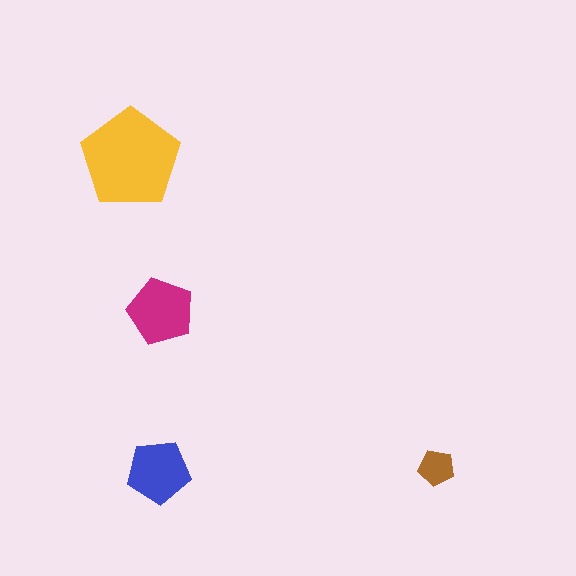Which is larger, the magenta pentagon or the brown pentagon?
The magenta one.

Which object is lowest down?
The blue pentagon is bottommost.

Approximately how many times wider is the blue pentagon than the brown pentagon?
About 2 times wider.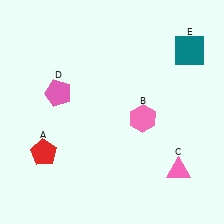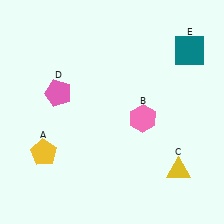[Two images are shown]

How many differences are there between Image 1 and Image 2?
There are 2 differences between the two images.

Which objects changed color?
A changed from red to yellow. C changed from pink to yellow.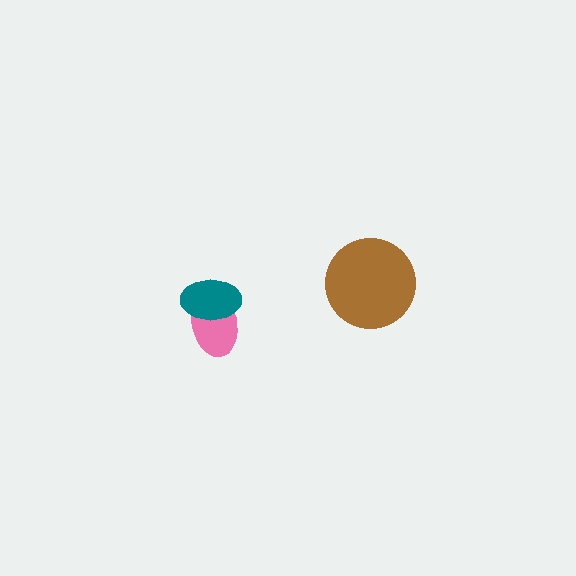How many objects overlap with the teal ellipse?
1 object overlaps with the teal ellipse.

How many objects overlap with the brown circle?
0 objects overlap with the brown circle.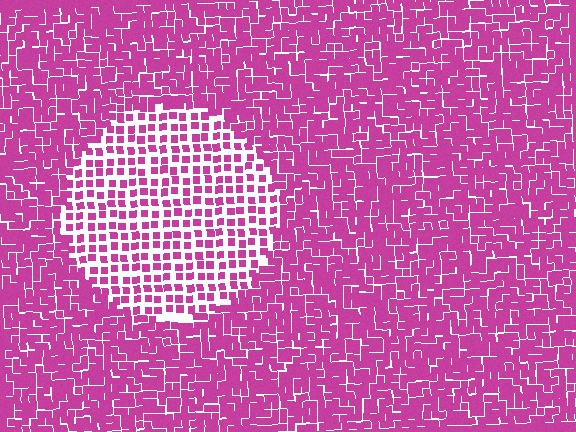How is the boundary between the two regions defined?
The boundary is defined by a change in element density (approximately 2.0x ratio). All elements are the same color, size, and shape.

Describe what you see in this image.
The image contains small magenta elements arranged at two different densities. A circle-shaped region is visible where the elements are less densely packed than the surrounding area.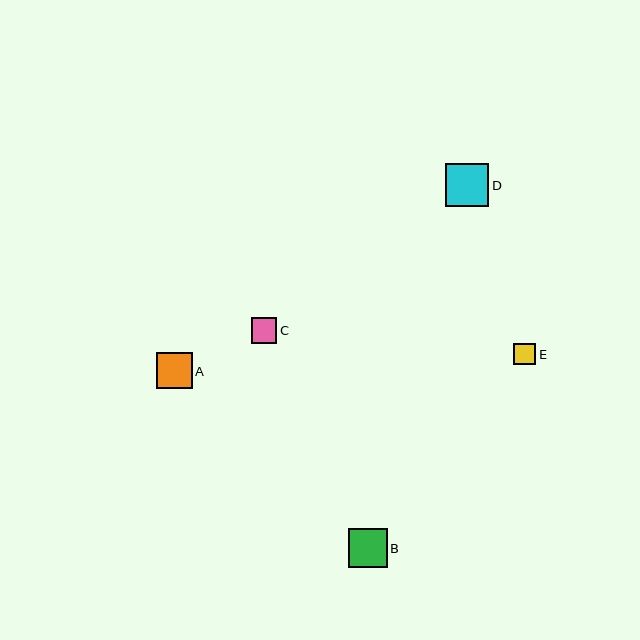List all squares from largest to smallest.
From largest to smallest: D, B, A, C, E.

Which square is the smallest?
Square E is the smallest with a size of approximately 22 pixels.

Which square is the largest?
Square D is the largest with a size of approximately 43 pixels.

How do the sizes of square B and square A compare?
Square B and square A are approximately the same size.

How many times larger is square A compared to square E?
Square A is approximately 1.6 times the size of square E.